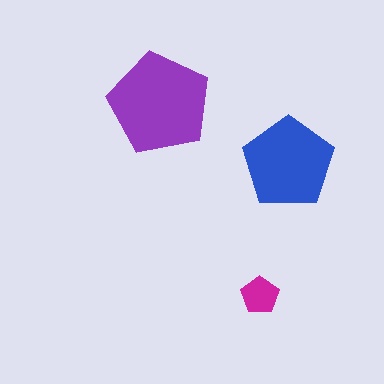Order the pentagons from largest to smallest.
the purple one, the blue one, the magenta one.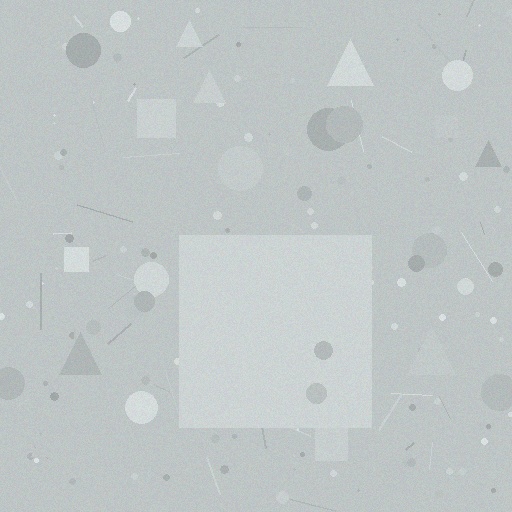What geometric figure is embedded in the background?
A square is embedded in the background.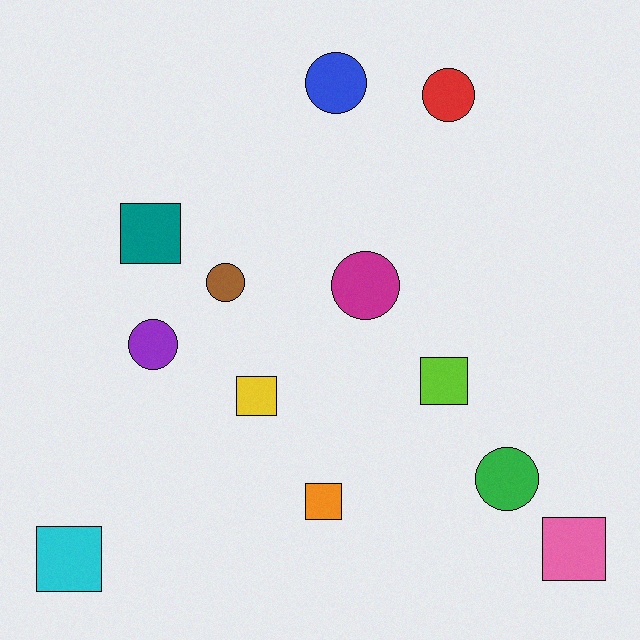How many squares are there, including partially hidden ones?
There are 6 squares.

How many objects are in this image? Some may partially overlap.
There are 12 objects.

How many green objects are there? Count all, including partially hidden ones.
There is 1 green object.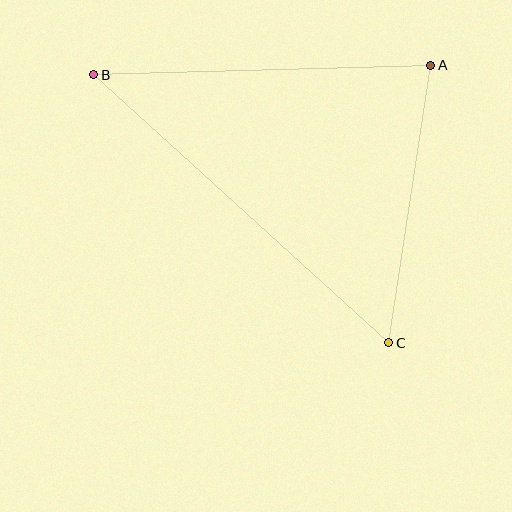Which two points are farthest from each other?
Points B and C are farthest from each other.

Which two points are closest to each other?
Points A and C are closest to each other.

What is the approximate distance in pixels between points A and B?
The distance between A and B is approximately 337 pixels.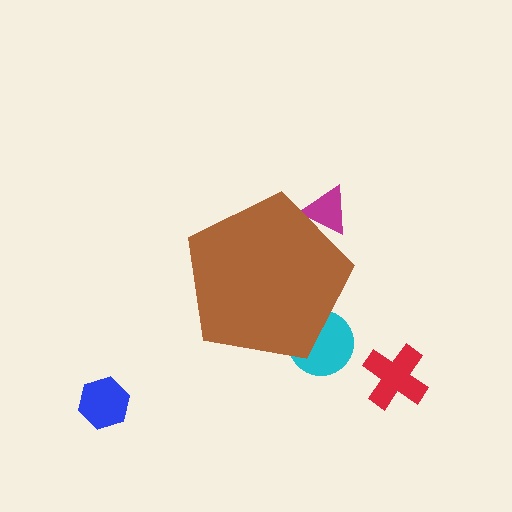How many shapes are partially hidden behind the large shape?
2 shapes are partially hidden.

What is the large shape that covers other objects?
A brown pentagon.